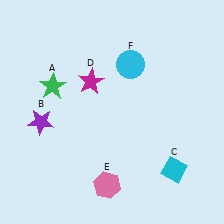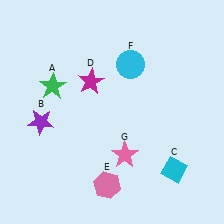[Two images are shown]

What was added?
A pink star (G) was added in Image 2.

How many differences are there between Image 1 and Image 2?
There is 1 difference between the two images.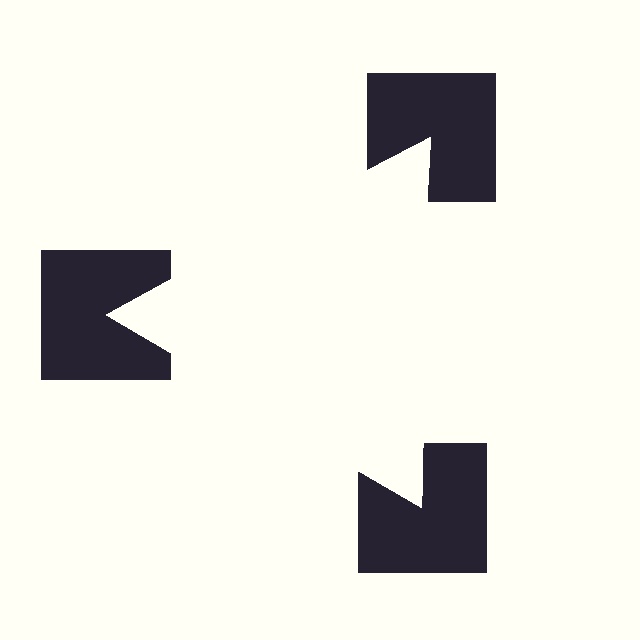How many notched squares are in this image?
There are 3 — one at each vertex of the illusory triangle.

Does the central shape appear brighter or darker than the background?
It typically appears slightly brighter than the background, even though no actual brightness change is drawn.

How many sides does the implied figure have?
3 sides.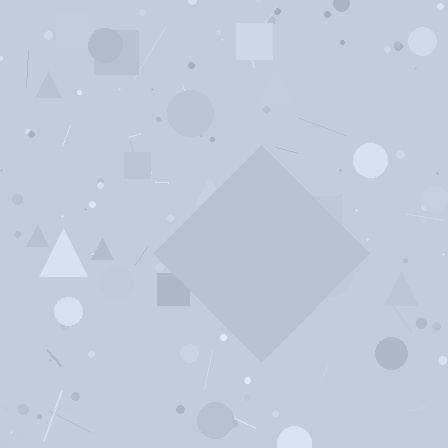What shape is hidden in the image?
A diamond is hidden in the image.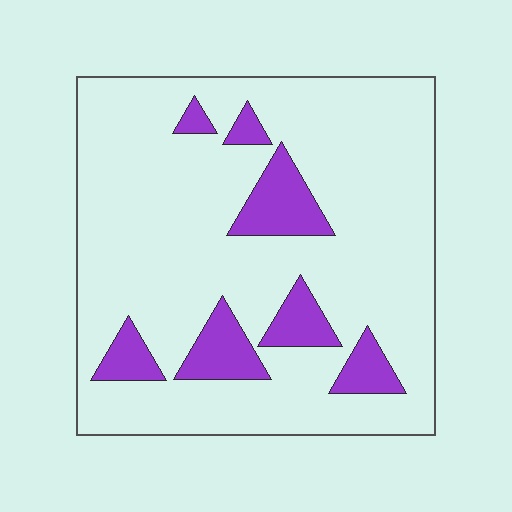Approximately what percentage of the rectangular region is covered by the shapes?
Approximately 15%.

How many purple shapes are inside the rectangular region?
7.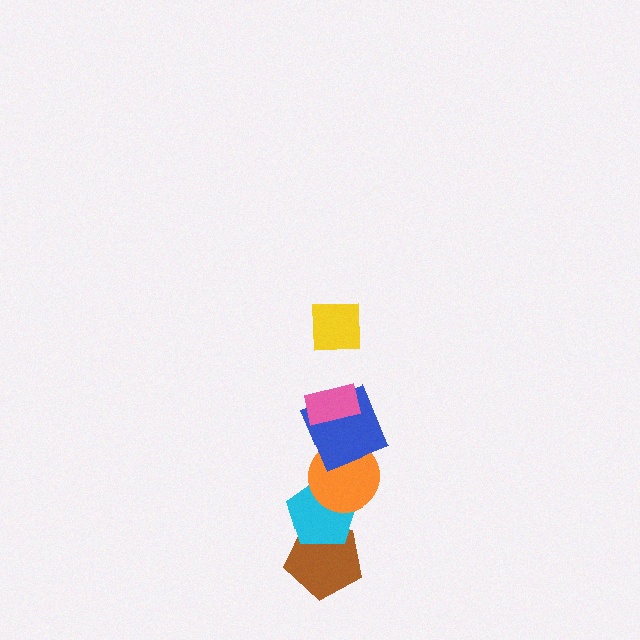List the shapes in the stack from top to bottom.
From top to bottom: the yellow square, the pink rectangle, the blue square, the orange circle, the cyan pentagon, the brown pentagon.